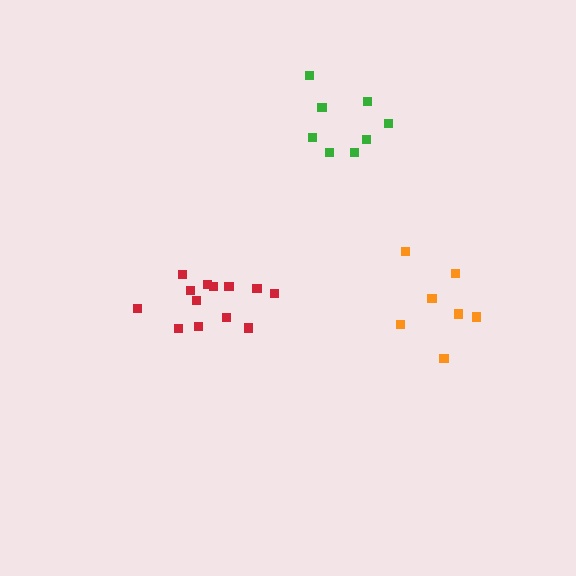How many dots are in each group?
Group 1: 8 dots, Group 2: 13 dots, Group 3: 7 dots (28 total).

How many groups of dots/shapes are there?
There are 3 groups.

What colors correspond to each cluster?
The clusters are colored: green, red, orange.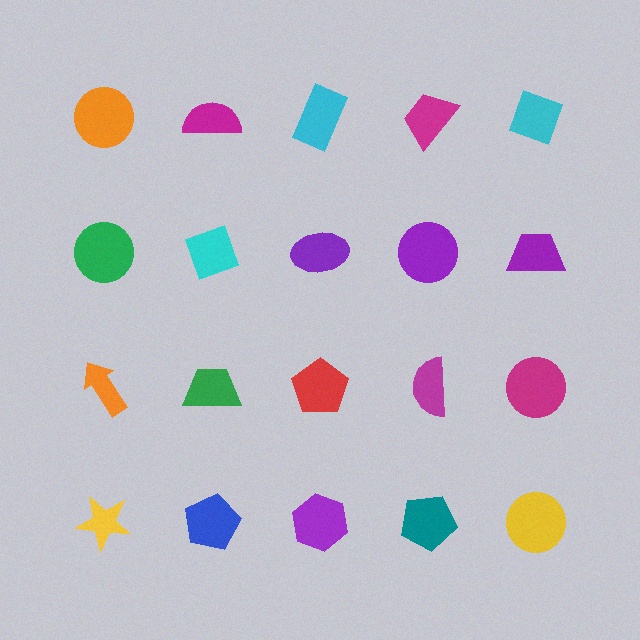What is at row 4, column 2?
A blue pentagon.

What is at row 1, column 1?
An orange circle.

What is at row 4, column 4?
A teal pentagon.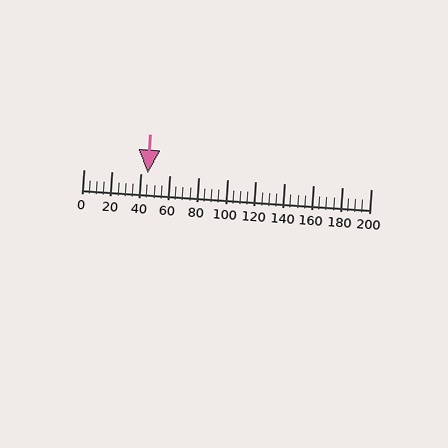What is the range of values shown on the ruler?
The ruler shows values from 0 to 200.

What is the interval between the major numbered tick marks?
The major tick marks are spaced 20 units apart.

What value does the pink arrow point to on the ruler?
The pink arrow points to approximately 45.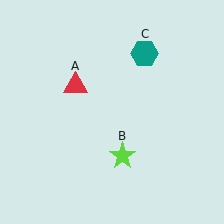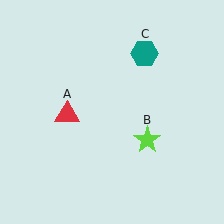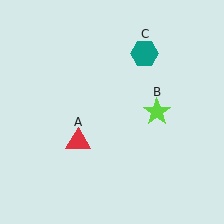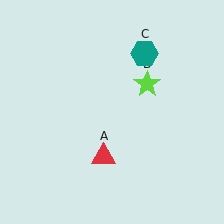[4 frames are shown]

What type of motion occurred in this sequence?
The red triangle (object A), lime star (object B) rotated counterclockwise around the center of the scene.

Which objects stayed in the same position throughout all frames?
Teal hexagon (object C) remained stationary.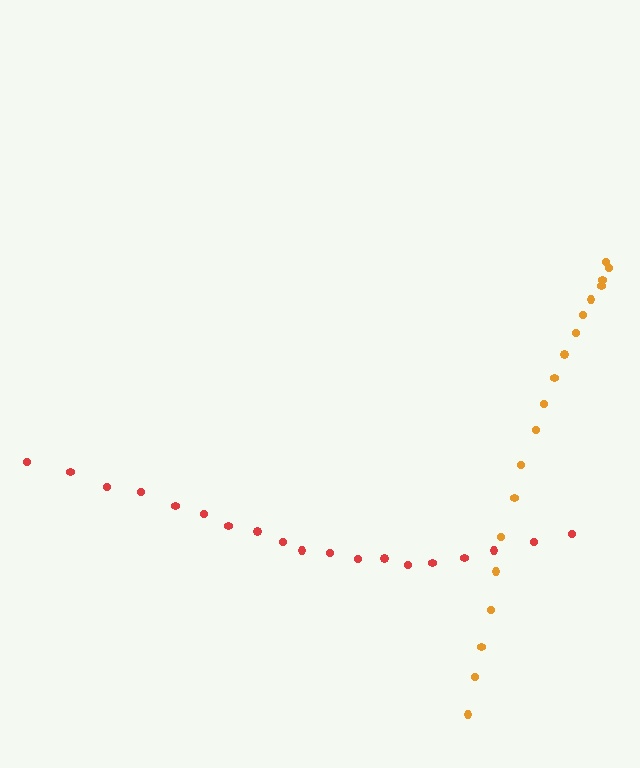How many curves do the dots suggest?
There are 2 distinct paths.